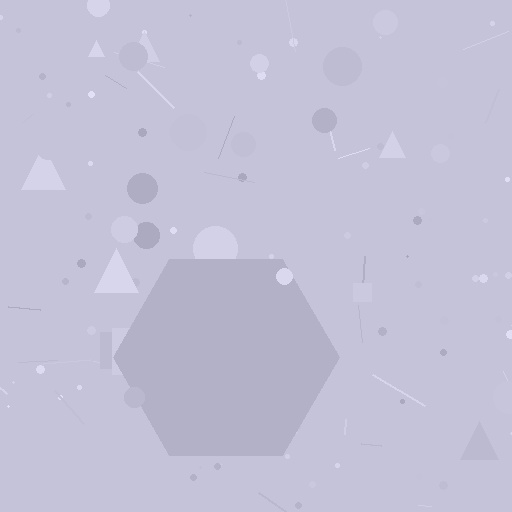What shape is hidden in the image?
A hexagon is hidden in the image.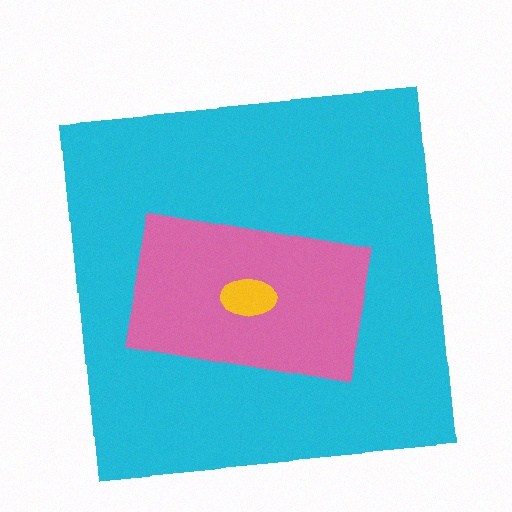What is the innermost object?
The yellow ellipse.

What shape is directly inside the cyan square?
The pink rectangle.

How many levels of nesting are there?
3.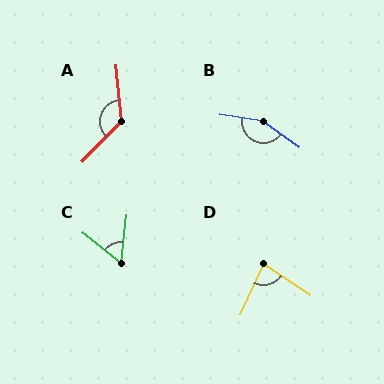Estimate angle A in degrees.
Approximately 130 degrees.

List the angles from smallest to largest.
C (57°), D (81°), A (130°), B (154°).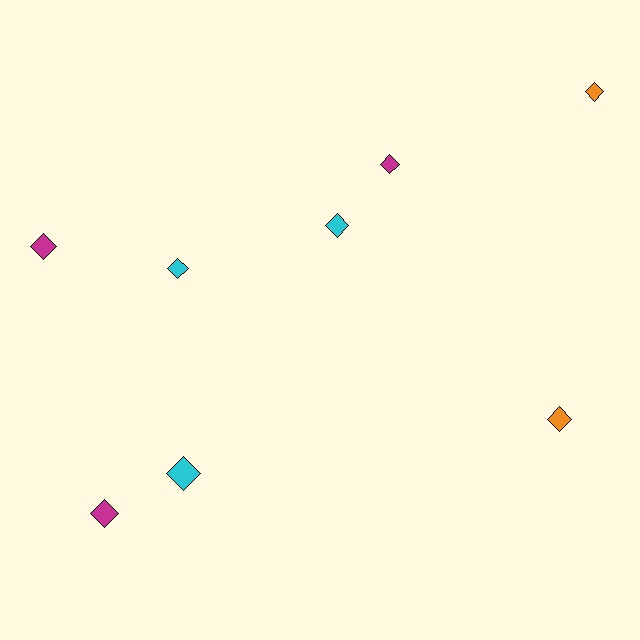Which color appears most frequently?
Magenta, with 3 objects.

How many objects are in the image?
There are 8 objects.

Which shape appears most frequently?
Diamond, with 8 objects.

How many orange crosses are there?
There are no orange crosses.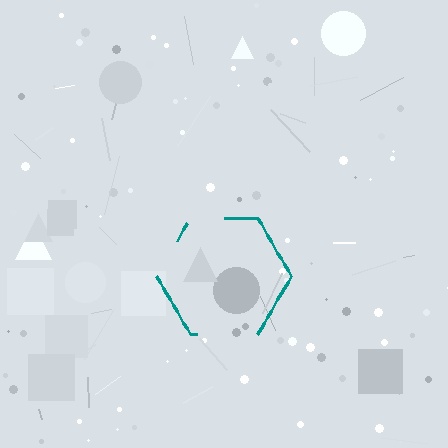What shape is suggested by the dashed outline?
The dashed outline suggests a hexagon.